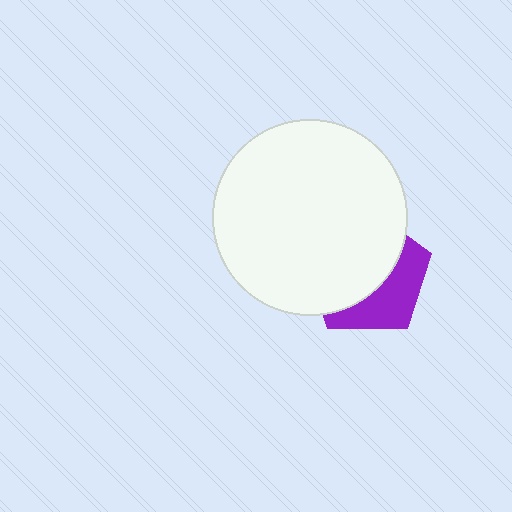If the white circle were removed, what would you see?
You would see the complete purple pentagon.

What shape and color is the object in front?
The object in front is a white circle.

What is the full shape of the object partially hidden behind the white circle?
The partially hidden object is a purple pentagon.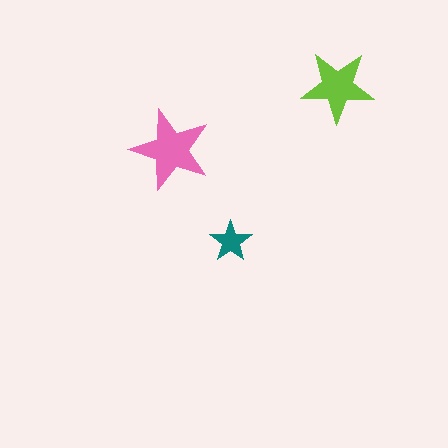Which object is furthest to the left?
The pink star is leftmost.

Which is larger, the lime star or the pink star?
The pink one.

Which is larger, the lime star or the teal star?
The lime one.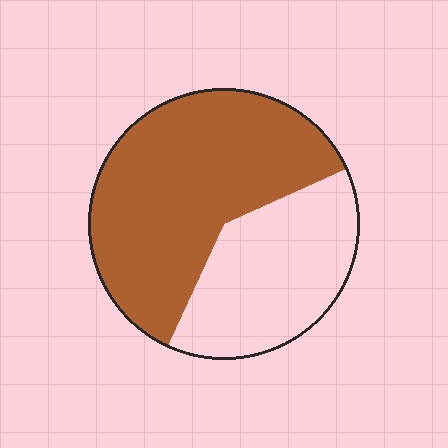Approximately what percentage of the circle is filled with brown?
Approximately 60%.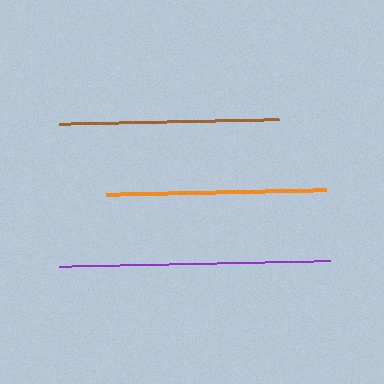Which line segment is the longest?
The purple line is the longest at approximately 272 pixels.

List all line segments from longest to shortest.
From longest to shortest: purple, brown, orange.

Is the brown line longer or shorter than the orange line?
The brown line is longer than the orange line.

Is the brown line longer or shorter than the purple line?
The purple line is longer than the brown line.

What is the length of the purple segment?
The purple segment is approximately 272 pixels long.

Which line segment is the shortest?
The orange line is the shortest at approximately 219 pixels.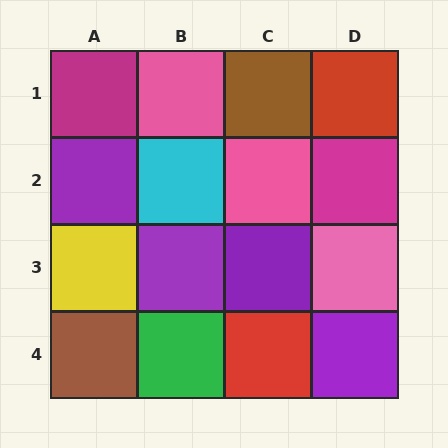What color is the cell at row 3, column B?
Purple.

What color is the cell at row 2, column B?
Cyan.